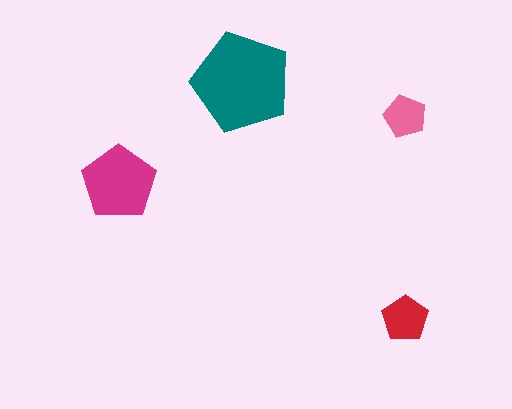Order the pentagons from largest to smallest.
the teal one, the magenta one, the red one, the pink one.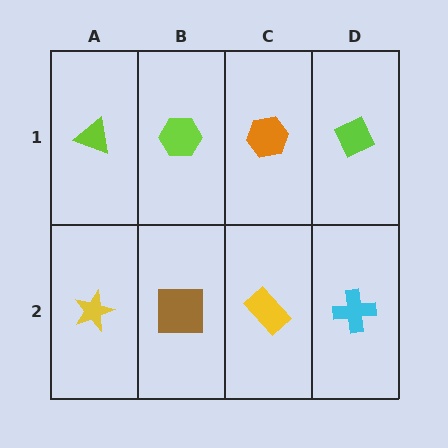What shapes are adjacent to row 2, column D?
A lime diamond (row 1, column D), a yellow rectangle (row 2, column C).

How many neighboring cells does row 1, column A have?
2.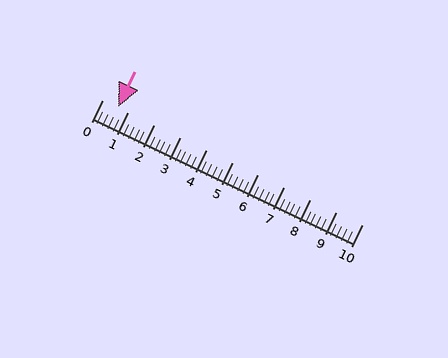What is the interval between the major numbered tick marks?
The major tick marks are spaced 1 units apart.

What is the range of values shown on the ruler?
The ruler shows values from 0 to 10.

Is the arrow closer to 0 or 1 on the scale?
The arrow is closer to 1.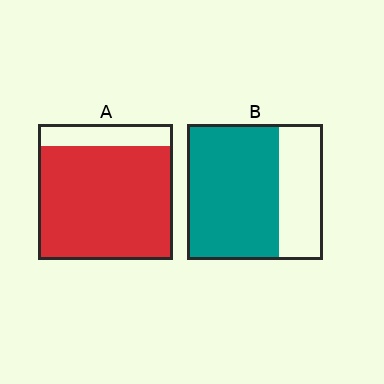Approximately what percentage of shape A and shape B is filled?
A is approximately 85% and B is approximately 70%.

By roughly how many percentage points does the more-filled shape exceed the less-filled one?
By roughly 15 percentage points (A over B).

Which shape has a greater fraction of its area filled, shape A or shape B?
Shape A.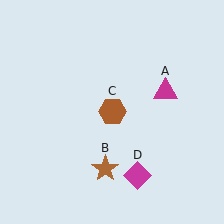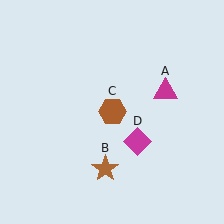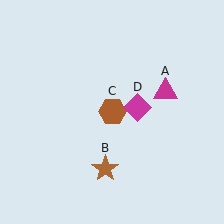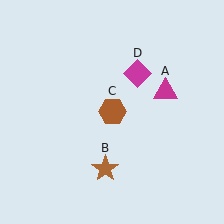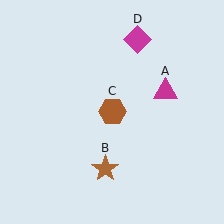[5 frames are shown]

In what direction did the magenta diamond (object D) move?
The magenta diamond (object D) moved up.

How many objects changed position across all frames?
1 object changed position: magenta diamond (object D).